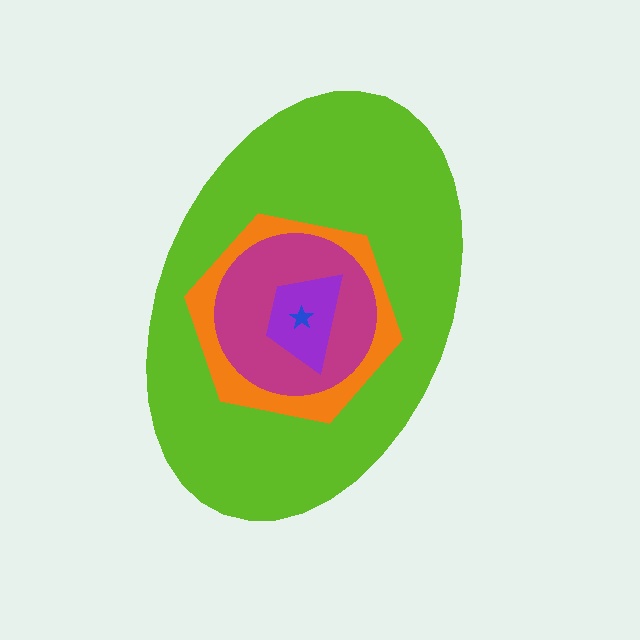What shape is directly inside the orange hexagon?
The magenta circle.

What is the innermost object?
The blue star.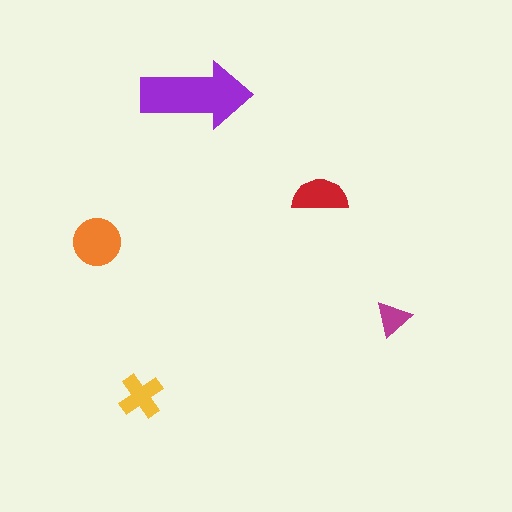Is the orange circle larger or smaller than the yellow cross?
Larger.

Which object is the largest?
The purple arrow.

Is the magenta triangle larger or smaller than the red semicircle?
Smaller.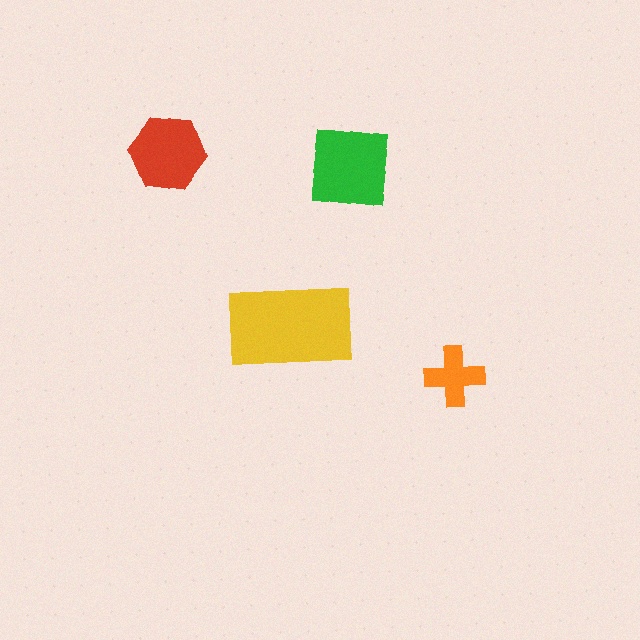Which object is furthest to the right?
The orange cross is rightmost.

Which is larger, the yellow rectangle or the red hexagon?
The yellow rectangle.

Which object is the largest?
The yellow rectangle.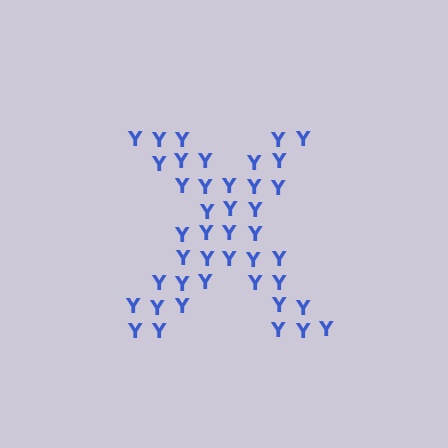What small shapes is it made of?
It is made of small letter Y's.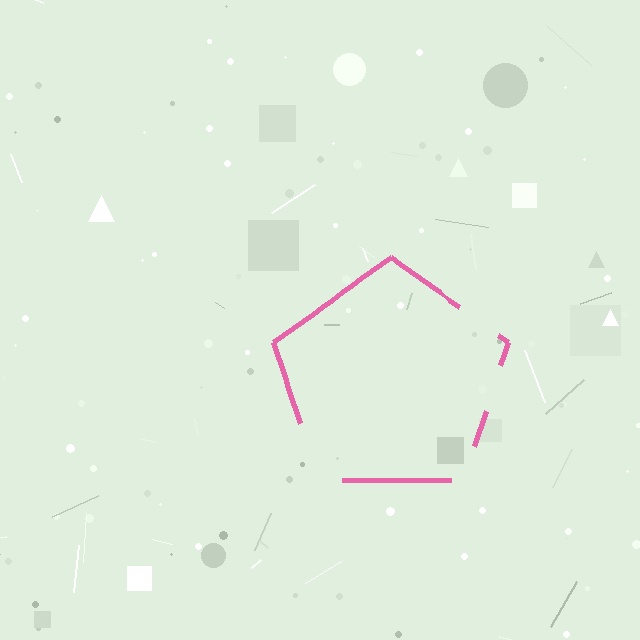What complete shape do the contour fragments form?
The contour fragments form a pentagon.